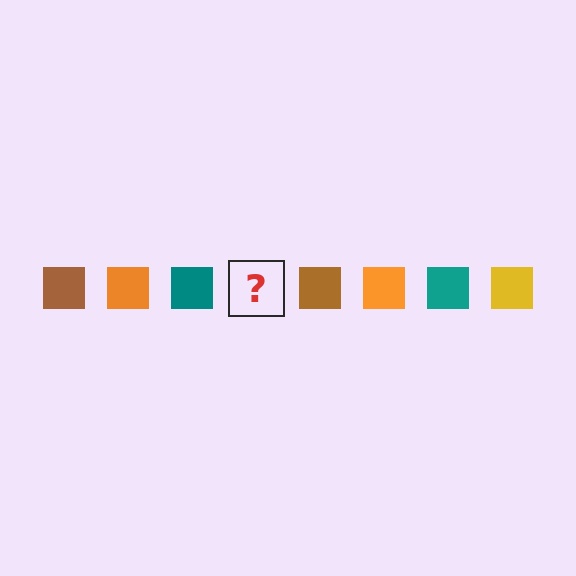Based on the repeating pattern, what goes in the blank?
The blank should be a yellow square.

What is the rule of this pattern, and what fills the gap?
The rule is that the pattern cycles through brown, orange, teal, yellow squares. The gap should be filled with a yellow square.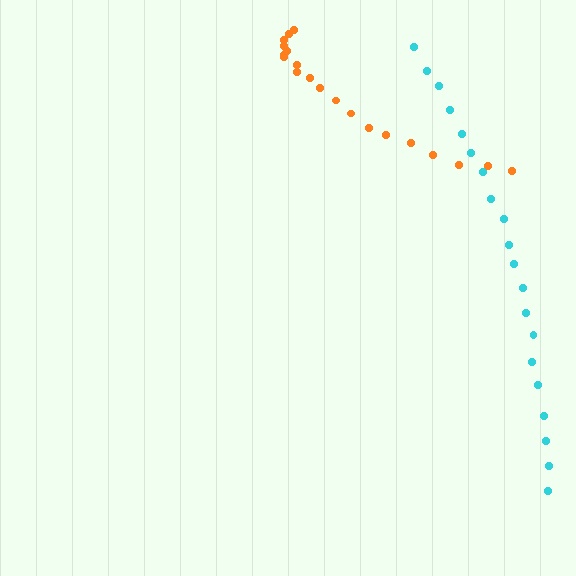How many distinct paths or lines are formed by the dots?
There are 2 distinct paths.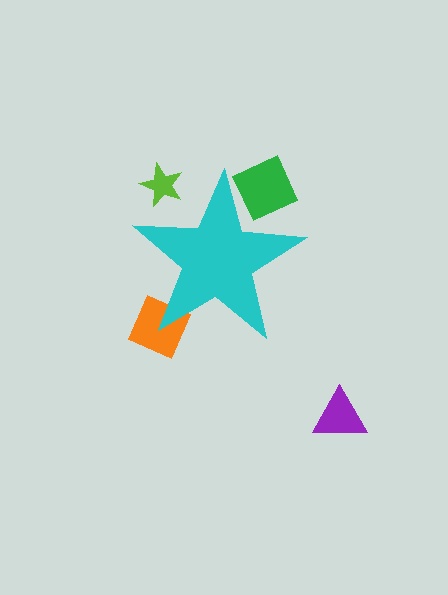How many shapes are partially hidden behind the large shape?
3 shapes are partially hidden.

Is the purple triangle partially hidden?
No, the purple triangle is fully visible.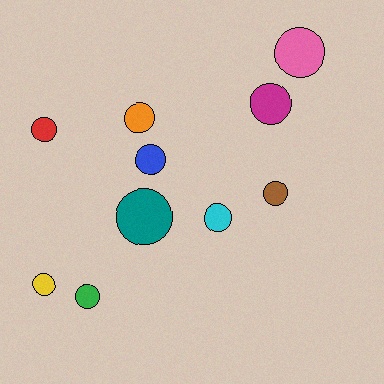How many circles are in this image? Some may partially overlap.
There are 10 circles.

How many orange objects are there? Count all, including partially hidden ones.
There is 1 orange object.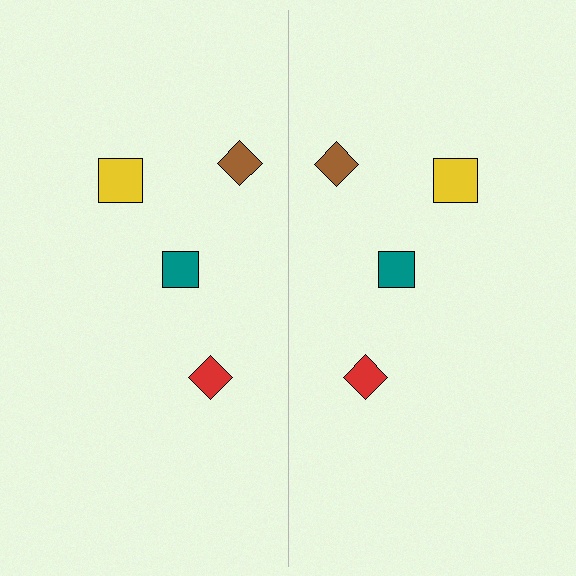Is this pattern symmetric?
Yes, this pattern has bilateral (reflection) symmetry.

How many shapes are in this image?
There are 8 shapes in this image.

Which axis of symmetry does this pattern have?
The pattern has a vertical axis of symmetry running through the center of the image.